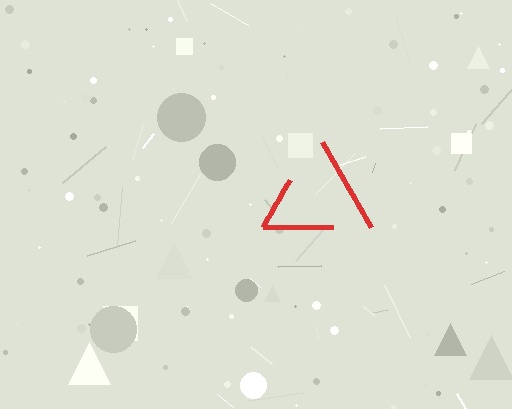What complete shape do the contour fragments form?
The contour fragments form a triangle.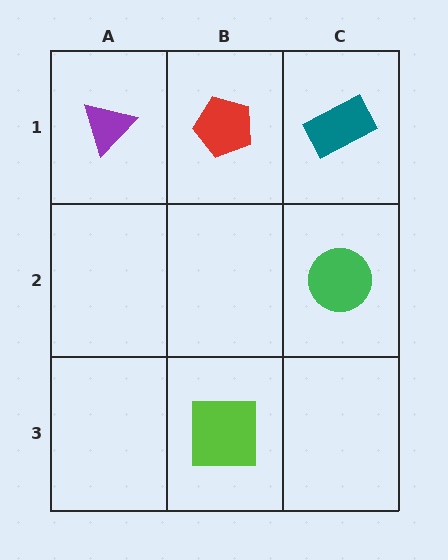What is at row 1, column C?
A teal rectangle.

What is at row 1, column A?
A purple triangle.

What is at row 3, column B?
A lime square.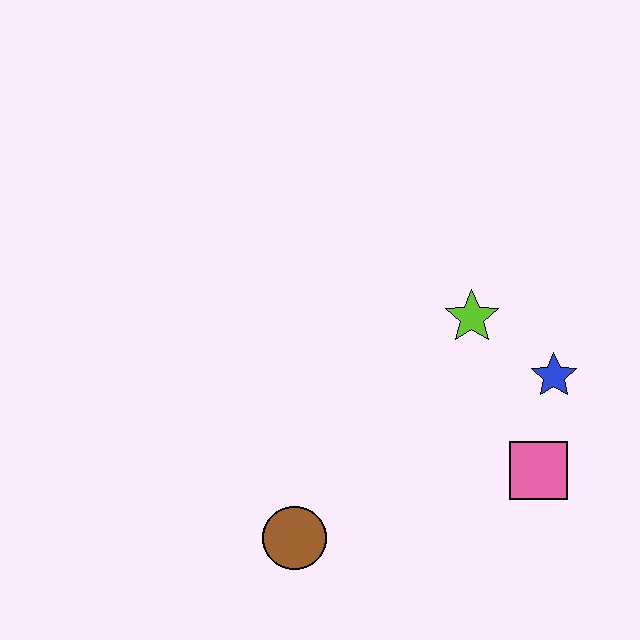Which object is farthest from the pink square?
The brown circle is farthest from the pink square.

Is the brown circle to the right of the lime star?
No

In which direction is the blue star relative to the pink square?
The blue star is above the pink square.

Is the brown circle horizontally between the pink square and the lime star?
No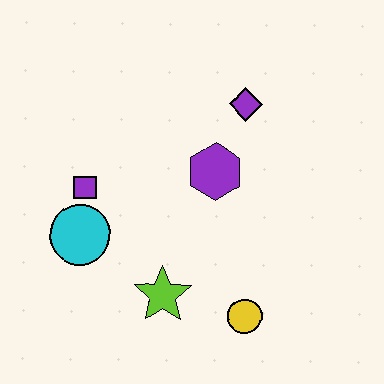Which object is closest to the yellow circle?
The lime star is closest to the yellow circle.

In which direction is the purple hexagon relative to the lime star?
The purple hexagon is above the lime star.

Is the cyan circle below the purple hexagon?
Yes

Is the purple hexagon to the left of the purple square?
No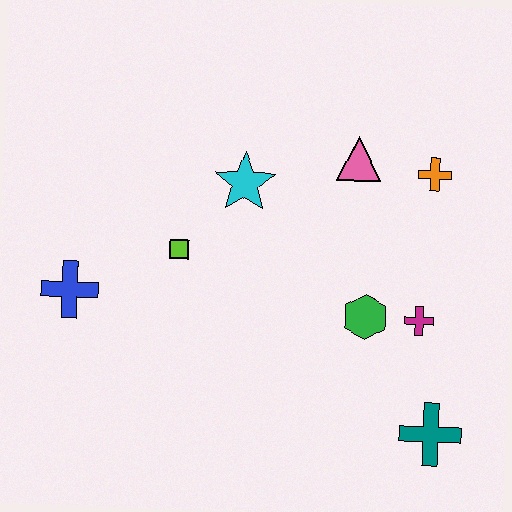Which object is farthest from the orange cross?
The blue cross is farthest from the orange cross.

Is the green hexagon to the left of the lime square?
No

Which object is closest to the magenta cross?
The green hexagon is closest to the magenta cross.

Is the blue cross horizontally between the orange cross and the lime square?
No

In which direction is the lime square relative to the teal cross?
The lime square is to the left of the teal cross.